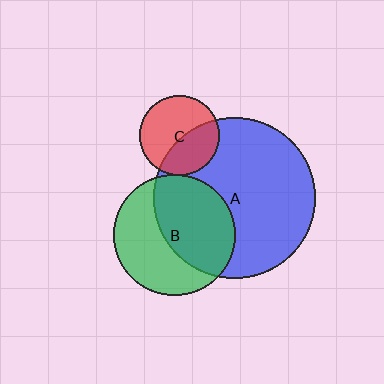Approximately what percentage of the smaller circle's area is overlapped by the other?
Approximately 40%.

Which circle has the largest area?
Circle A (blue).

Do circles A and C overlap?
Yes.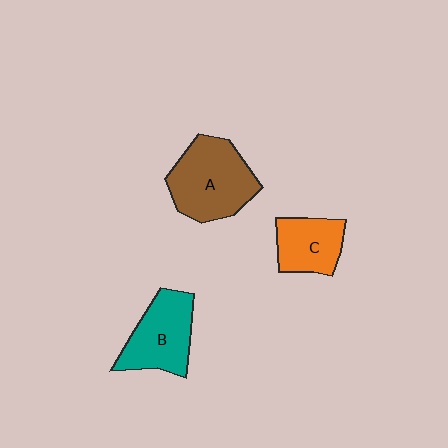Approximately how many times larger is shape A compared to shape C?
Approximately 1.6 times.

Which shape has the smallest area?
Shape C (orange).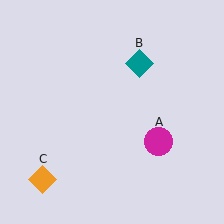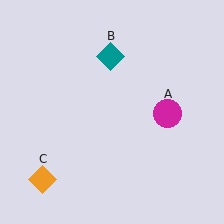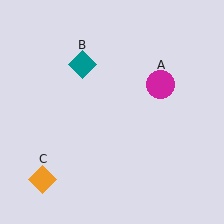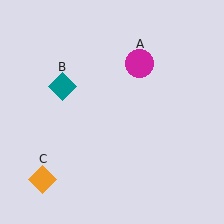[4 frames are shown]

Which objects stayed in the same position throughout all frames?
Orange diamond (object C) remained stationary.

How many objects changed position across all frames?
2 objects changed position: magenta circle (object A), teal diamond (object B).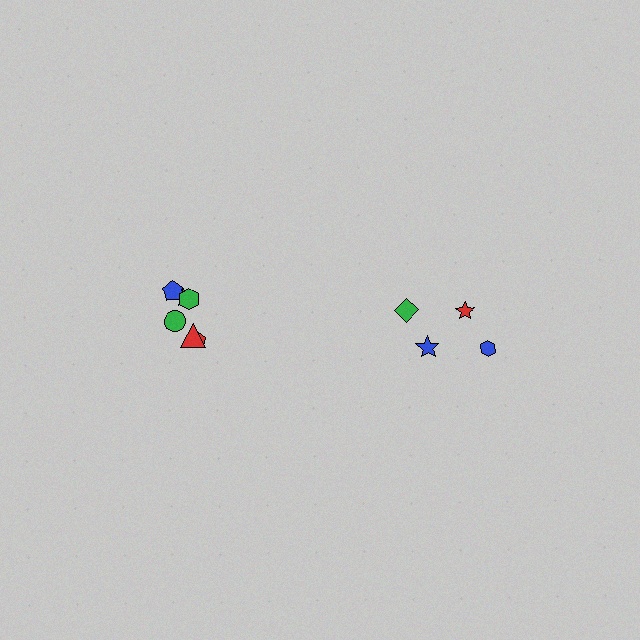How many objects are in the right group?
There are 4 objects.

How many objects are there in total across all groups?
There are 10 objects.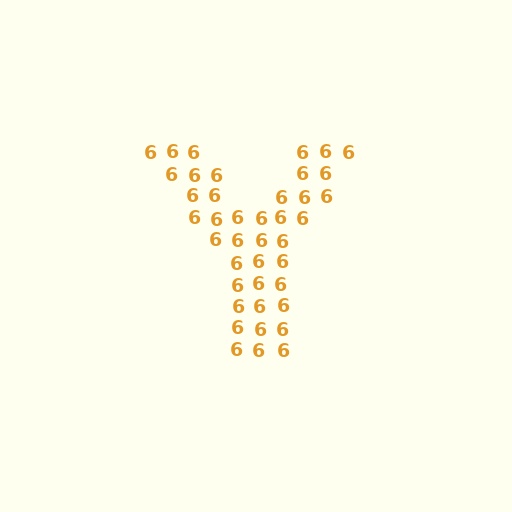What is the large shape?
The large shape is the letter Y.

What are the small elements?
The small elements are digit 6's.